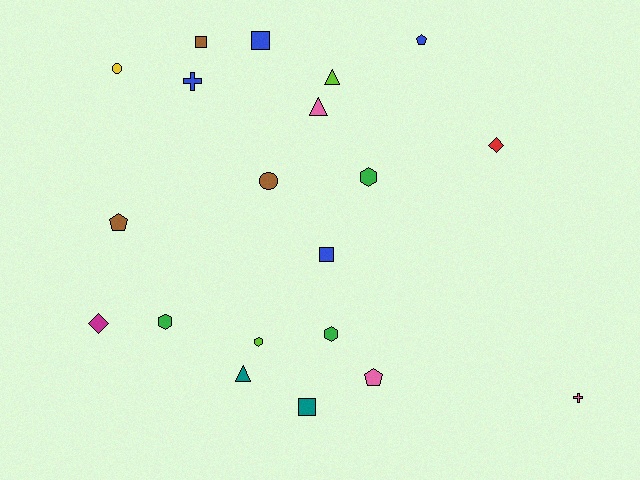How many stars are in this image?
There are no stars.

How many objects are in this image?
There are 20 objects.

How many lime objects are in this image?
There are 2 lime objects.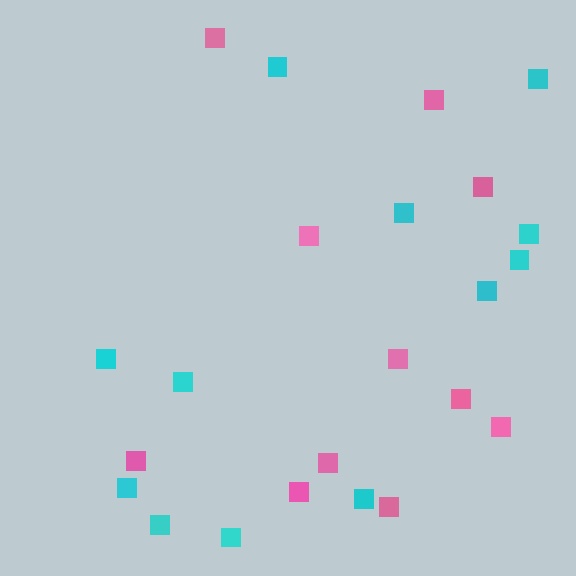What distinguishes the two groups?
There are 2 groups: one group of pink squares (11) and one group of cyan squares (12).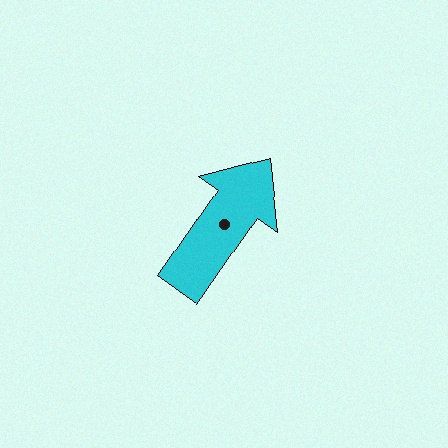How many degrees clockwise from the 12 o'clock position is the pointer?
Approximately 35 degrees.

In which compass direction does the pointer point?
Northeast.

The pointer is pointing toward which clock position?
Roughly 1 o'clock.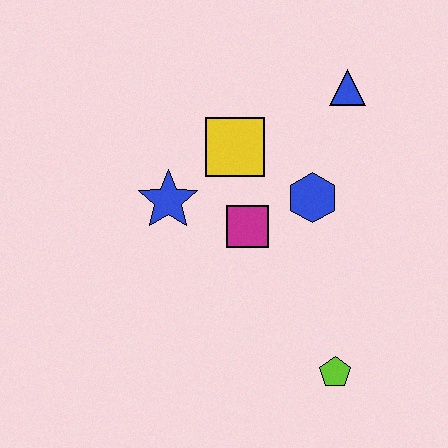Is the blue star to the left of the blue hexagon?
Yes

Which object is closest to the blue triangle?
The blue hexagon is closest to the blue triangle.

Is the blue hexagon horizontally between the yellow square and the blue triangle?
Yes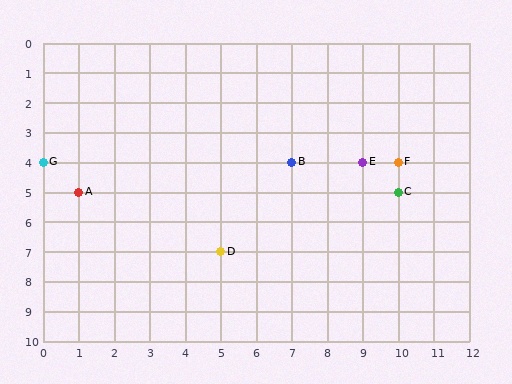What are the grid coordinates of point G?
Point G is at grid coordinates (0, 4).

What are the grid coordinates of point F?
Point F is at grid coordinates (10, 4).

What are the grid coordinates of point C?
Point C is at grid coordinates (10, 5).